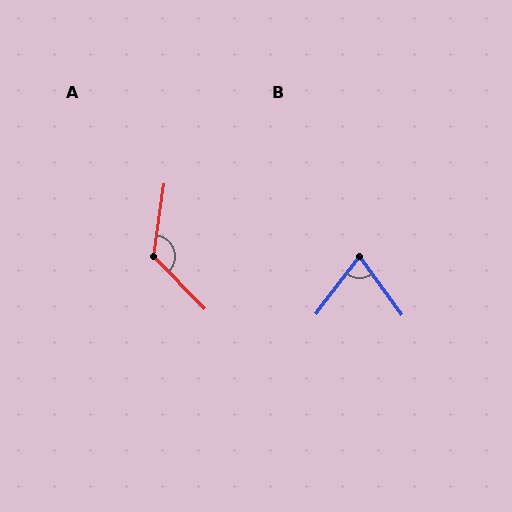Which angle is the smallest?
B, at approximately 73 degrees.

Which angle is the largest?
A, at approximately 127 degrees.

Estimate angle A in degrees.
Approximately 127 degrees.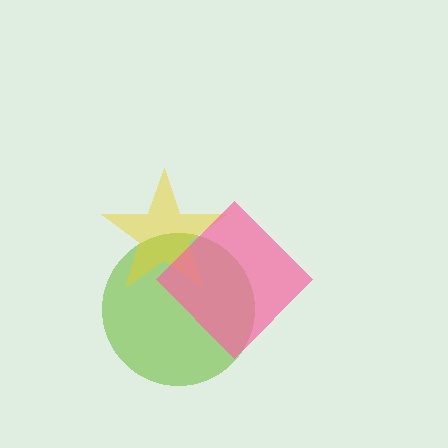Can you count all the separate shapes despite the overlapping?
Yes, there are 3 separate shapes.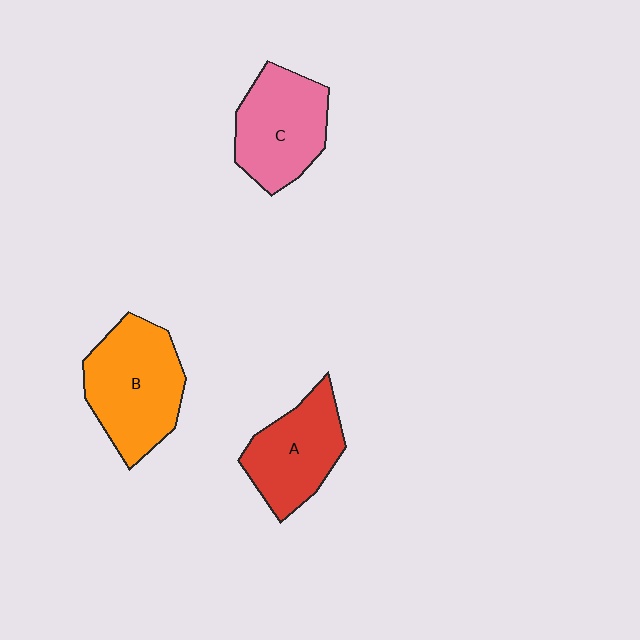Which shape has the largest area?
Shape B (orange).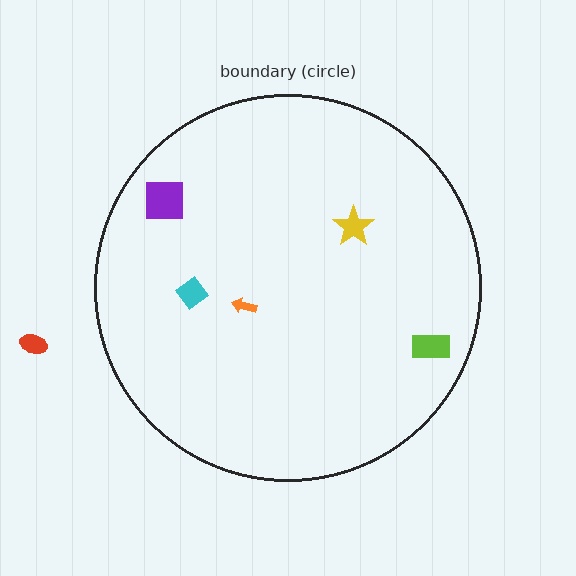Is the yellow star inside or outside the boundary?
Inside.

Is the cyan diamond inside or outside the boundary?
Inside.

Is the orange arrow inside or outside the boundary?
Inside.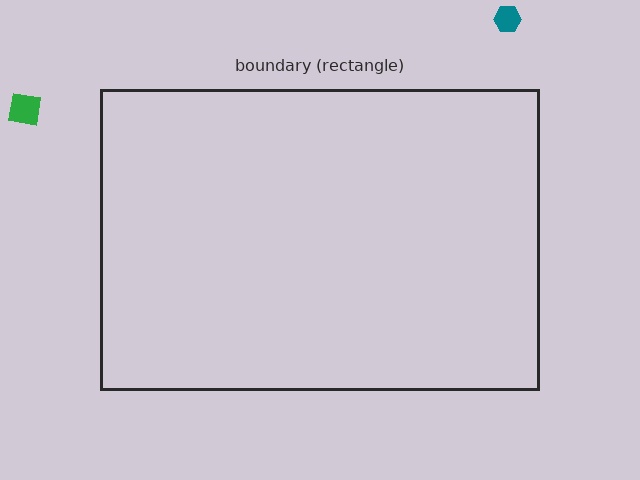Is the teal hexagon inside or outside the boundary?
Outside.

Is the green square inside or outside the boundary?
Outside.